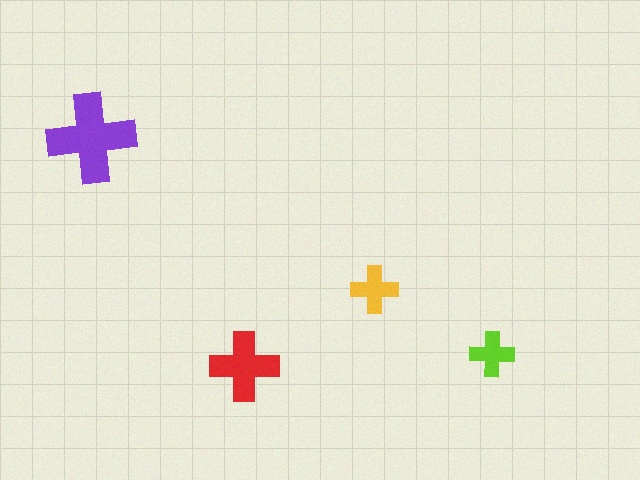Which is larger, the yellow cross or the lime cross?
The yellow one.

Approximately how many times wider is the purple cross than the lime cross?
About 2 times wider.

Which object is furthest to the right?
The lime cross is rightmost.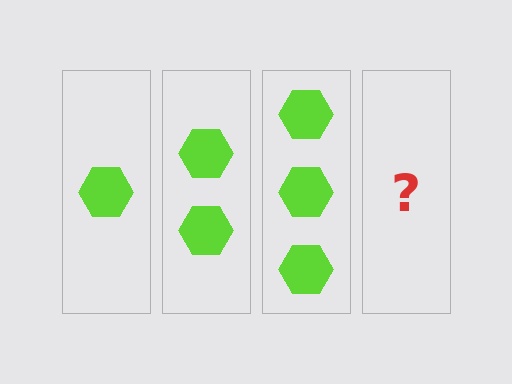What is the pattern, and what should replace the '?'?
The pattern is that each step adds one more hexagon. The '?' should be 4 hexagons.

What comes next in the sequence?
The next element should be 4 hexagons.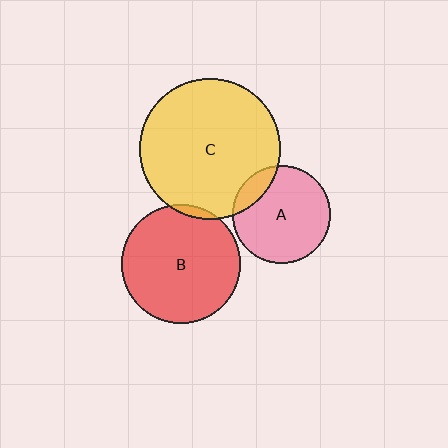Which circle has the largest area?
Circle C (yellow).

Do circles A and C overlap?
Yes.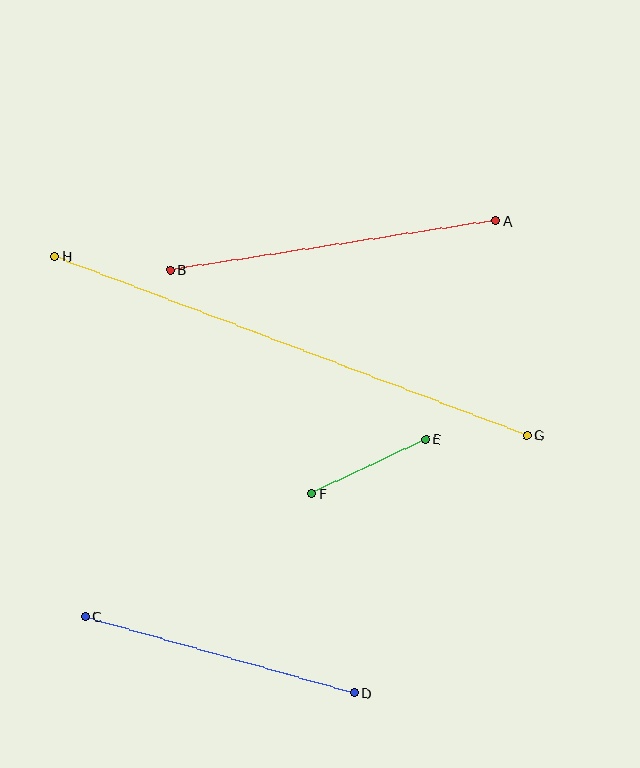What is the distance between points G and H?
The distance is approximately 505 pixels.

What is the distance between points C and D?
The distance is approximately 279 pixels.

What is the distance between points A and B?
The distance is approximately 329 pixels.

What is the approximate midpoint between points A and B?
The midpoint is at approximately (333, 245) pixels.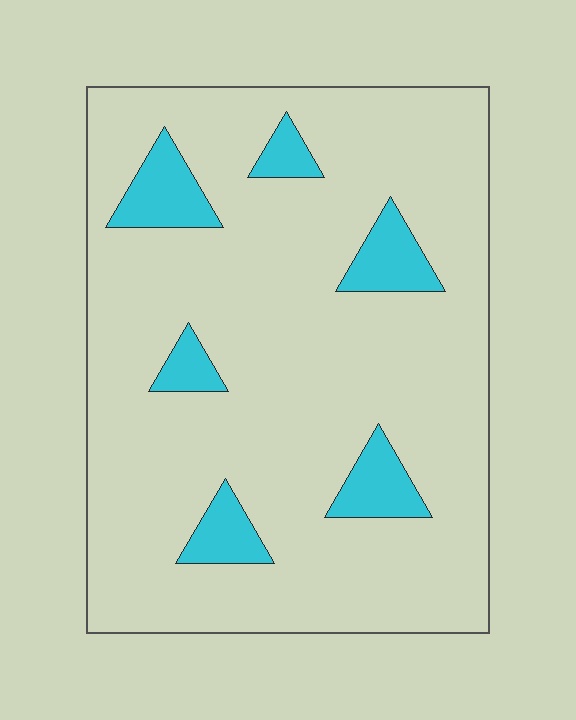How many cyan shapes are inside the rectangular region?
6.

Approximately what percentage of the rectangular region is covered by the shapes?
Approximately 10%.